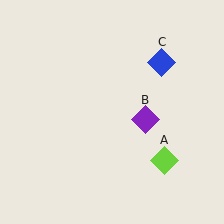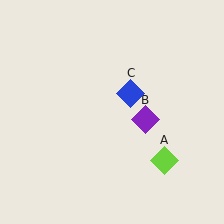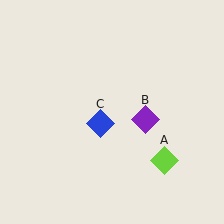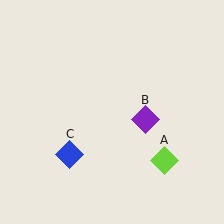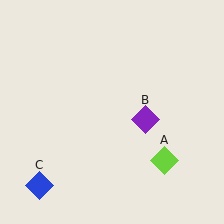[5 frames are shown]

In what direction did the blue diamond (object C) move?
The blue diamond (object C) moved down and to the left.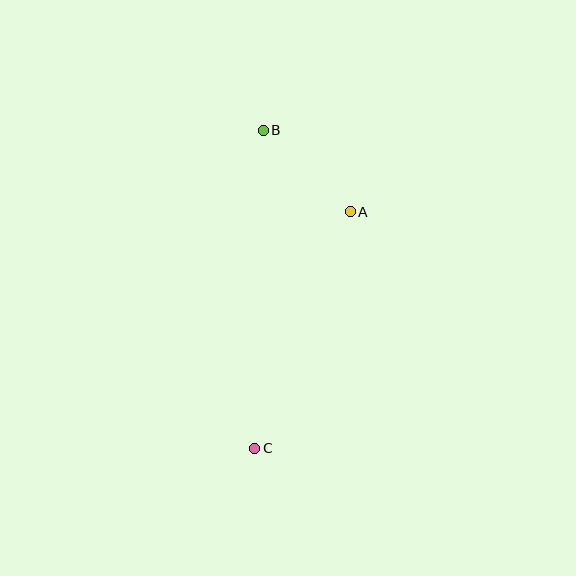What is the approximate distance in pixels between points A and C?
The distance between A and C is approximately 255 pixels.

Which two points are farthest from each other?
Points B and C are farthest from each other.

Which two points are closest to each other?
Points A and B are closest to each other.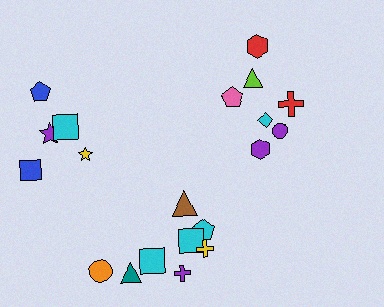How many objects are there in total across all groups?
There are 20 objects.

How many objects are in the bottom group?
There are 8 objects.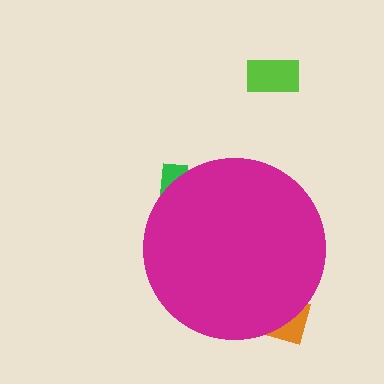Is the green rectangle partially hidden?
Yes, the green rectangle is partially hidden behind the magenta circle.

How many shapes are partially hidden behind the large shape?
2 shapes are partially hidden.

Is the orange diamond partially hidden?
Yes, the orange diamond is partially hidden behind the magenta circle.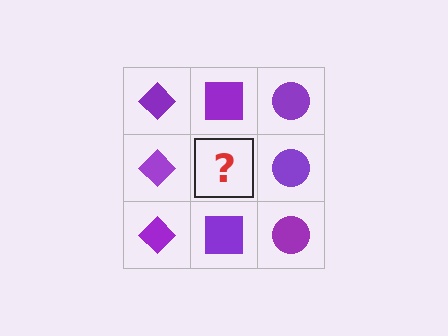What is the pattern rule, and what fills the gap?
The rule is that each column has a consistent shape. The gap should be filled with a purple square.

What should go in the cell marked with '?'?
The missing cell should contain a purple square.